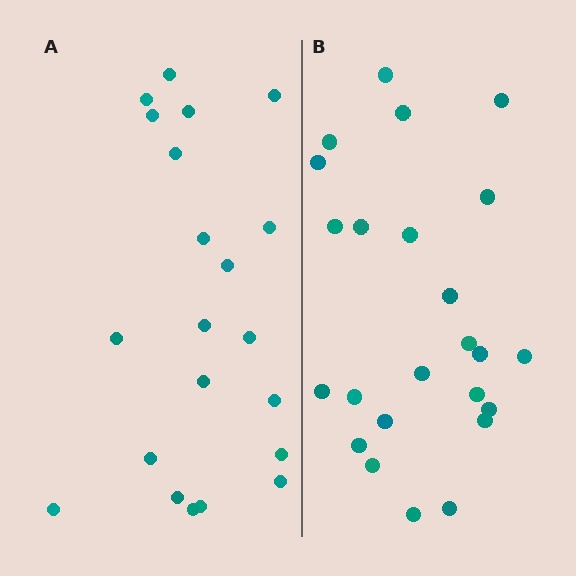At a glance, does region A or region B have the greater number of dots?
Region B (the right region) has more dots.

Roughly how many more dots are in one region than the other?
Region B has just a few more — roughly 2 or 3 more dots than region A.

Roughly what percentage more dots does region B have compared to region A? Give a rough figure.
About 15% more.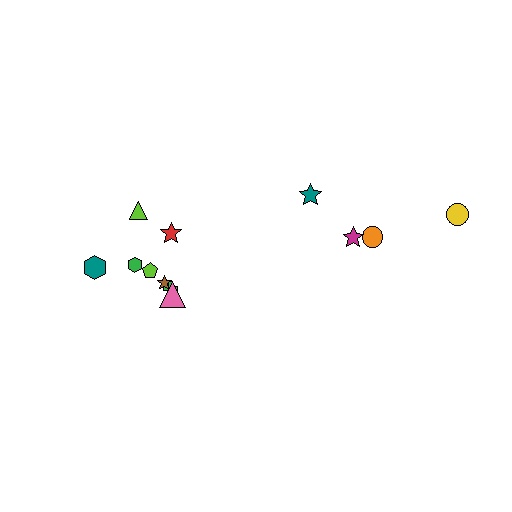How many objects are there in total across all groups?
There are 12 objects.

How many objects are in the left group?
There are 8 objects.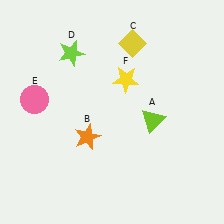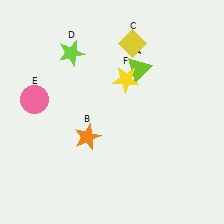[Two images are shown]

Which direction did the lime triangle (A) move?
The lime triangle (A) moved up.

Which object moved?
The lime triangle (A) moved up.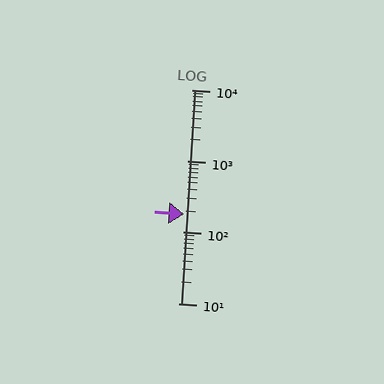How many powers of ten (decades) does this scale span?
The scale spans 3 decades, from 10 to 10000.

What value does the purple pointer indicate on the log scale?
The pointer indicates approximately 180.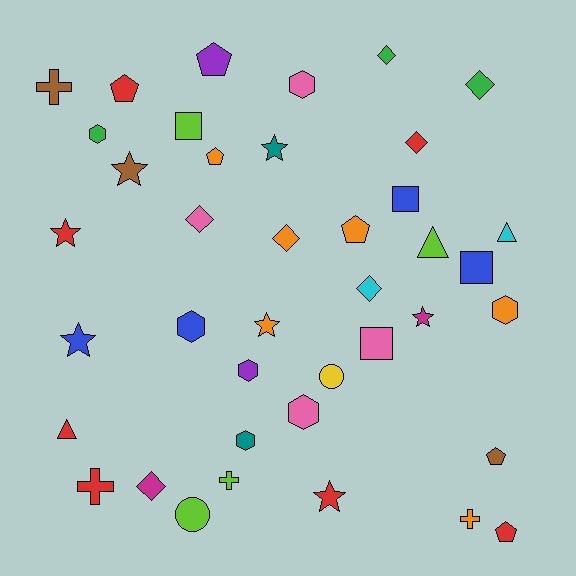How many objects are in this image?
There are 40 objects.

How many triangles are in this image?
There are 3 triangles.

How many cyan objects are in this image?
There are 2 cyan objects.